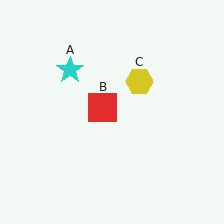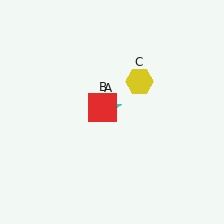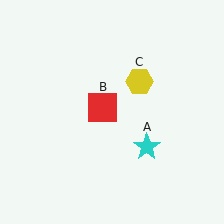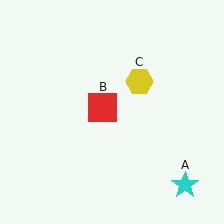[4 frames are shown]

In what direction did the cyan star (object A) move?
The cyan star (object A) moved down and to the right.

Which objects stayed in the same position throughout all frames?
Red square (object B) and yellow hexagon (object C) remained stationary.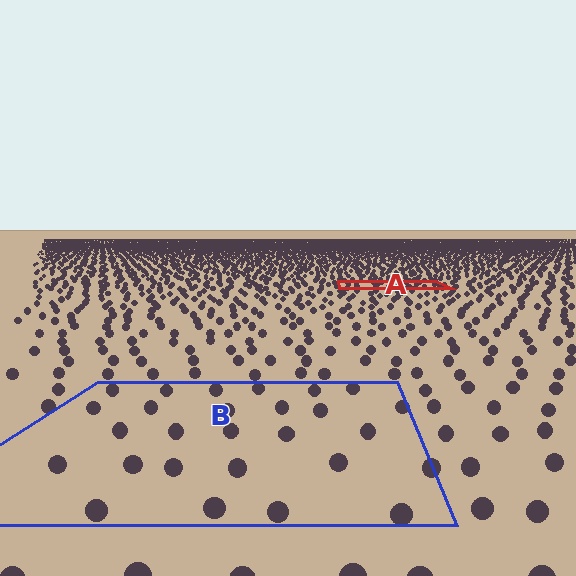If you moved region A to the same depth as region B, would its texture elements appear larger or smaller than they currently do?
They would appear larger. At a closer depth, the same texture elements are projected at a bigger on-screen size.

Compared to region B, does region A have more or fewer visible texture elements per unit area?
Region A has more texture elements per unit area — they are packed more densely because it is farther away.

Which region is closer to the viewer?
Region B is closer. The texture elements there are larger and more spread out.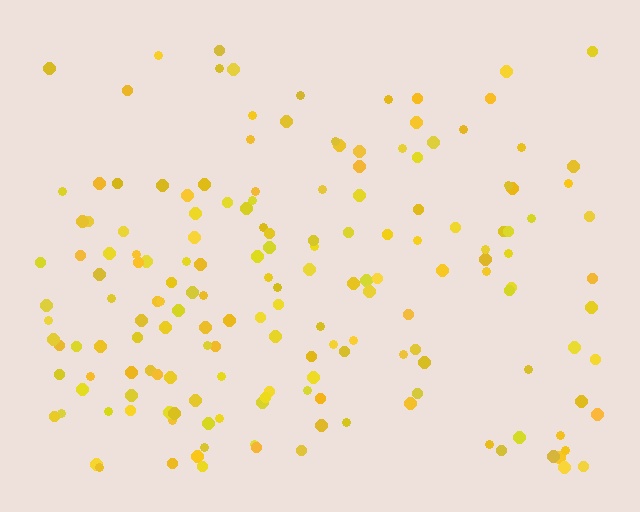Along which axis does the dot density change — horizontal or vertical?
Vertical.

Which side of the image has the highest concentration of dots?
The bottom.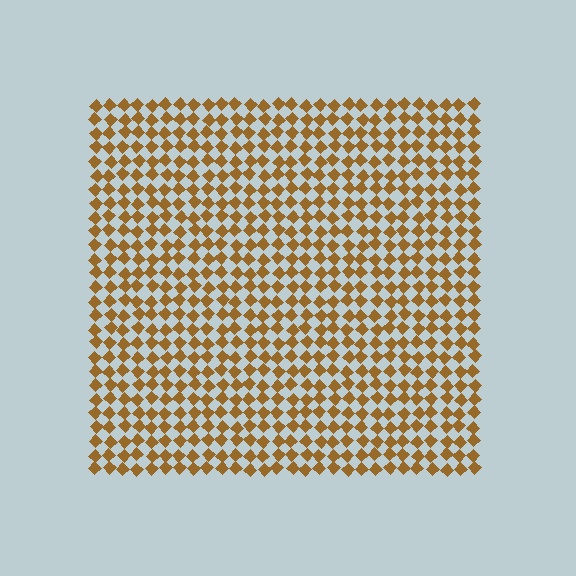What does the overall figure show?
The overall figure shows a square.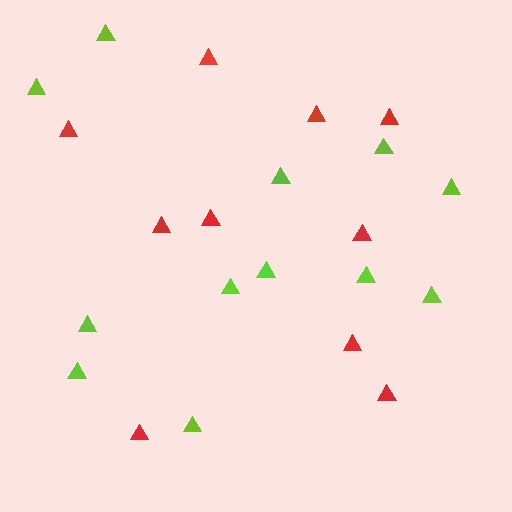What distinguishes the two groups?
There are 2 groups: one group of red triangles (10) and one group of lime triangles (12).